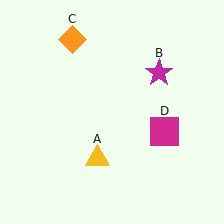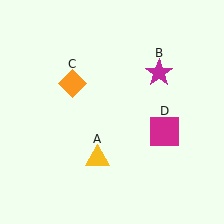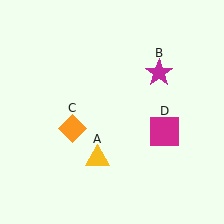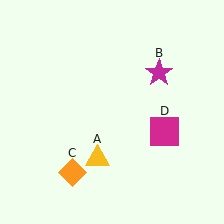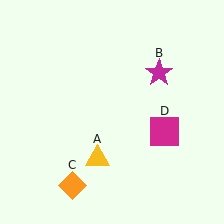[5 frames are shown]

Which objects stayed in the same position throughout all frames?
Yellow triangle (object A) and magenta star (object B) and magenta square (object D) remained stationary.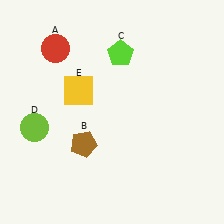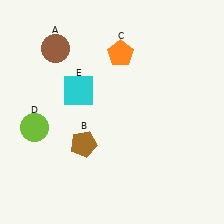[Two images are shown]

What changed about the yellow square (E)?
In Image 1, E is yellow. In Image 2, it changed to cyan.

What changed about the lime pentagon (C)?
In Image 1, C is lime. In Image 2, it changed to orange.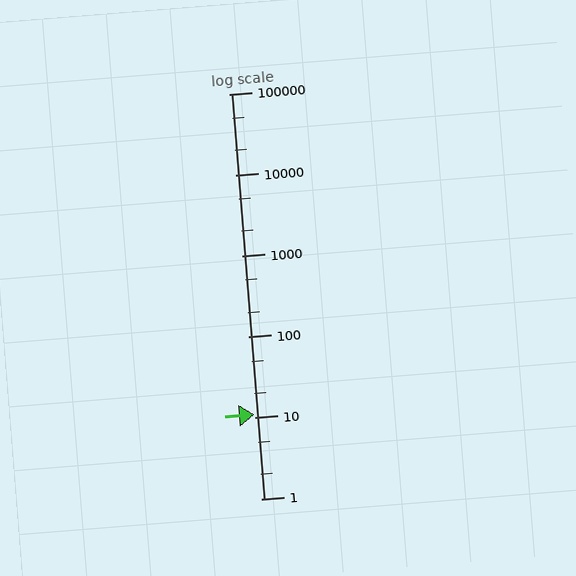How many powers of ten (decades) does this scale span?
The scale spans 5 decades, from 1 to 100000.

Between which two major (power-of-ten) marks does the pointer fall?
The pointer is between 10 and 100.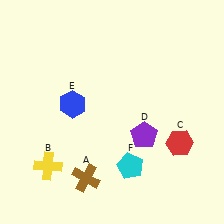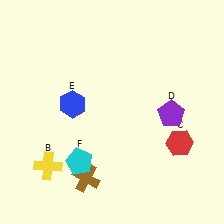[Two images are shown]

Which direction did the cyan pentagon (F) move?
The cyan pentagon (F) moved left.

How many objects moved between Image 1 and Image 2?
2 objects moved between the two images.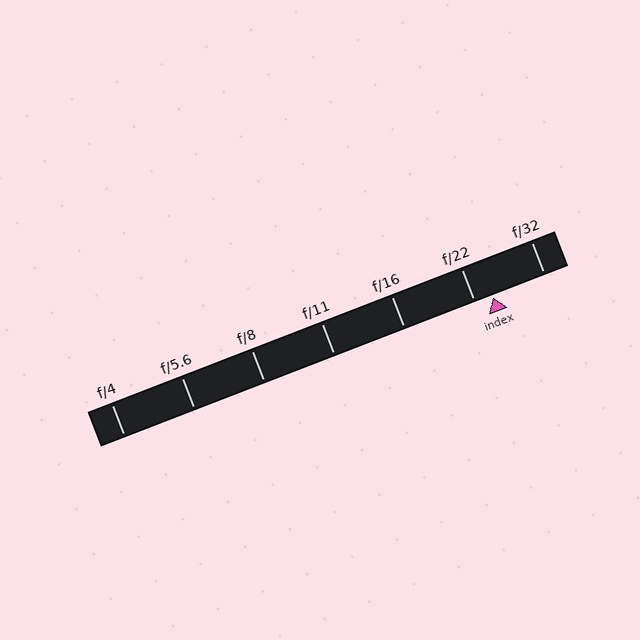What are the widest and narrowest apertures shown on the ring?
The widest aperture shown is f/4 and the narrowest is f/32.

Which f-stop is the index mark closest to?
The index mark is closest to f/22.